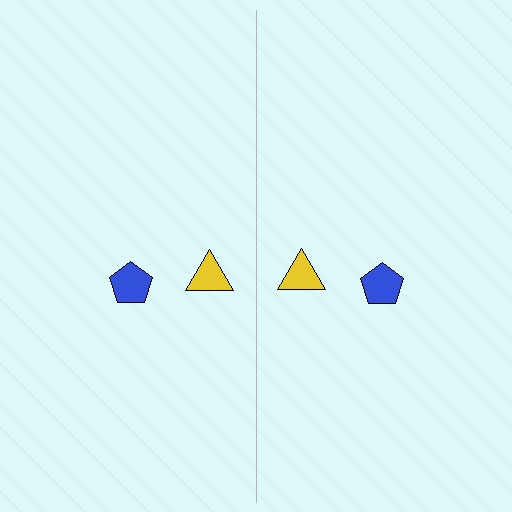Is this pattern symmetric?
Yes, this pattern has bilateral (reflection) symmetry.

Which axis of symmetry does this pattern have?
The pattern has a vertical axis of symmetry running through the center of the image.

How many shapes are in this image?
There are 4 shapes in this image.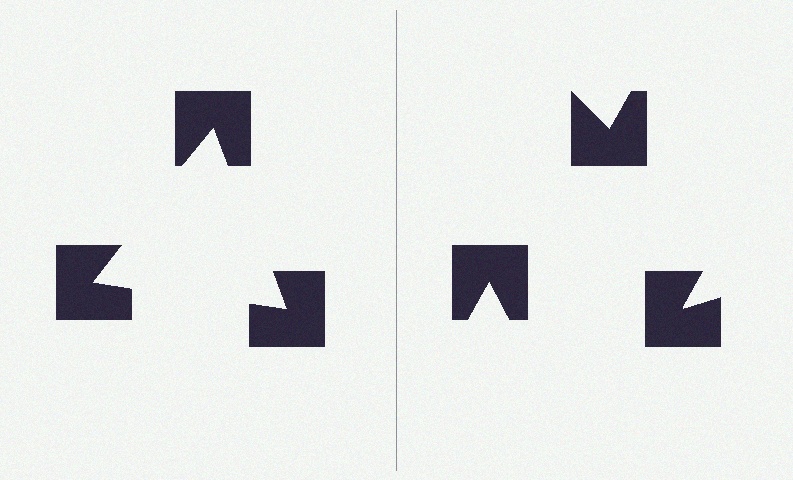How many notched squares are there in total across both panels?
6 — 3 on each side.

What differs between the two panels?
The notched squares are positioned identically on both sides; only the wedge orientations differ. On the left they align to a triangle; on the right they are misaligned.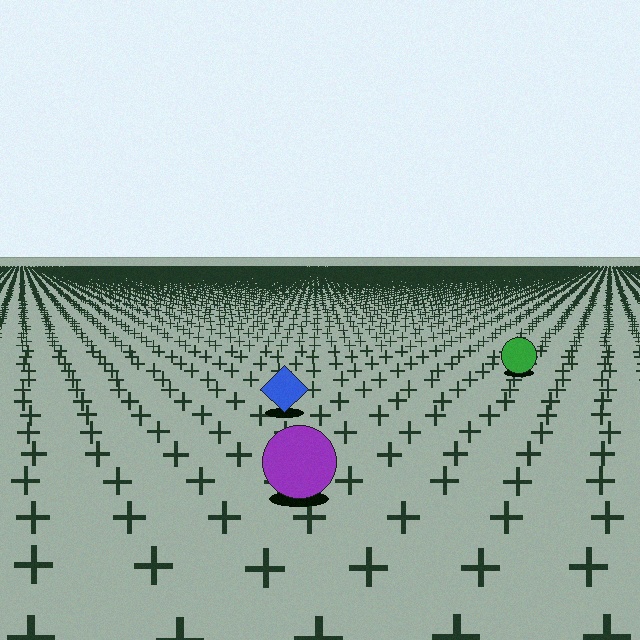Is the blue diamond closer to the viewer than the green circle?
Yes. The blue diamond is closer — you can tell from the texture gradient: the ground texture is coarser near it.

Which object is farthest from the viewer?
The green circle is farthest from the viewer. It appears smaller and the ground texture around it is denser.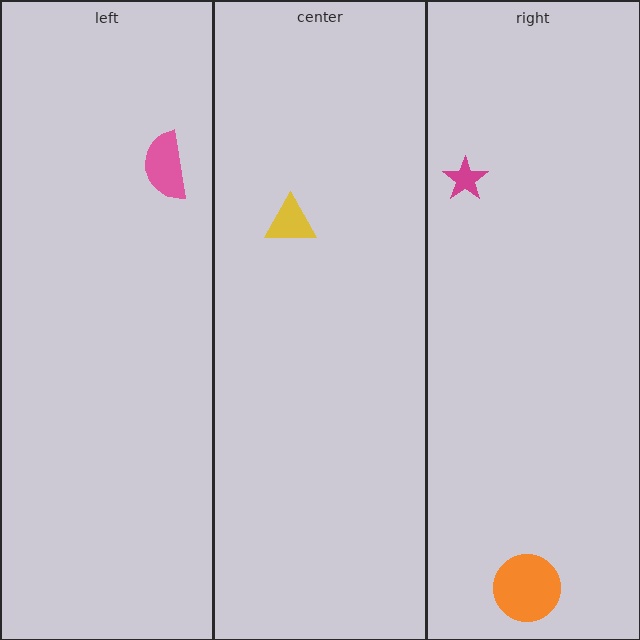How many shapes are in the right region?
2.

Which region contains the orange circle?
The right region.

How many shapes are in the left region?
1.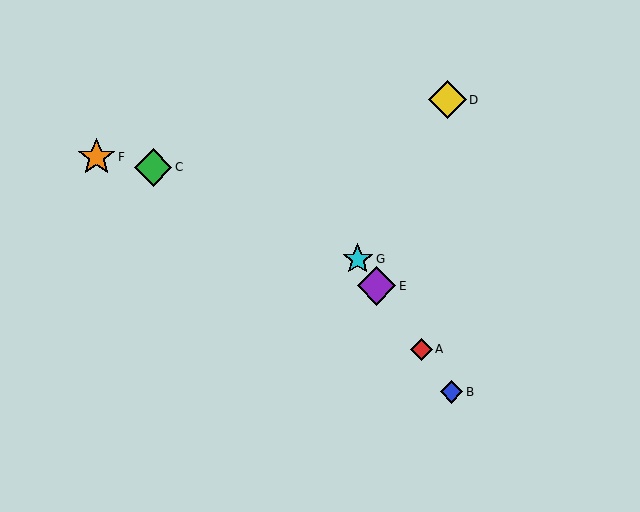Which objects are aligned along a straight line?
Objects A, B, E, G are aligned along a straight line.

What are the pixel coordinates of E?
Object E is at (377, 286).